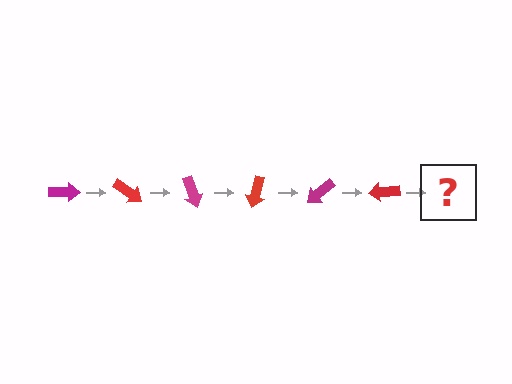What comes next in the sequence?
The next element should be a magenta arrow, rotated 210 degrees from the start.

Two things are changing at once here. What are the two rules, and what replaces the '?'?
The two rules are that it rotates 35 degrees each step and the color cycles through magenta and red. The '?' should be a magenta arrow, rotated 210 degrees from the start.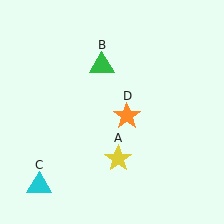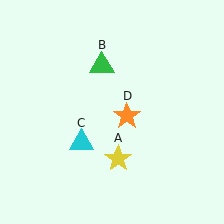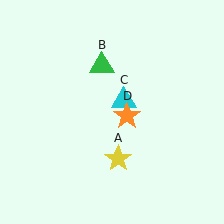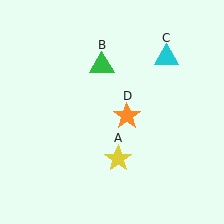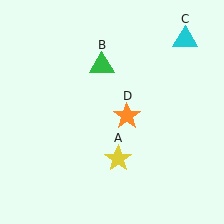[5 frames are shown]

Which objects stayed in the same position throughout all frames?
Yellow star (object A) and green triangle (object B) and orange star (object D) remained stationary.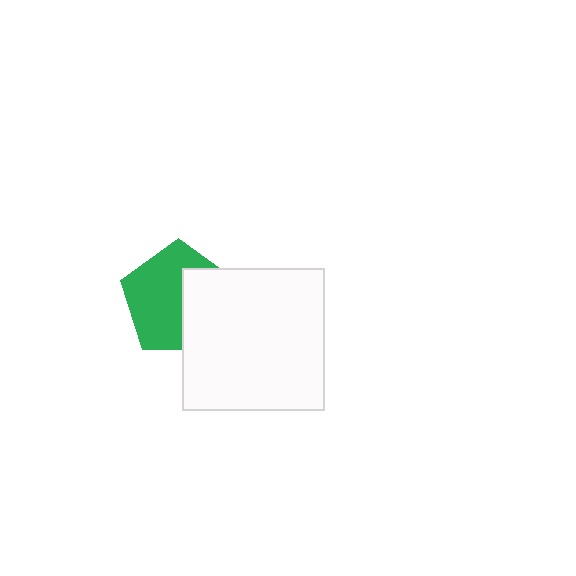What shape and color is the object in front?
The object in front is a white square.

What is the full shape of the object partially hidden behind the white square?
The partially hidden object is a green pentagon.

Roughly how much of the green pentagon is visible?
About half of it is visible (roughly 59%).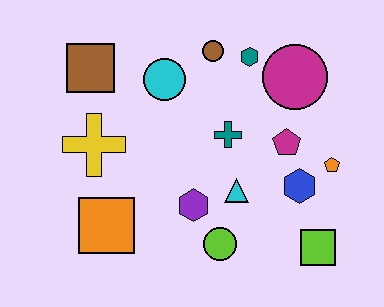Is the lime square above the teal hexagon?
No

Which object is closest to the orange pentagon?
The blue hexagon is closest to the orange pentagon.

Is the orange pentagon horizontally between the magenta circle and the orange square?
No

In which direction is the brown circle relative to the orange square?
The brown circle is above the orange square.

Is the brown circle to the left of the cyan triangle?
Yes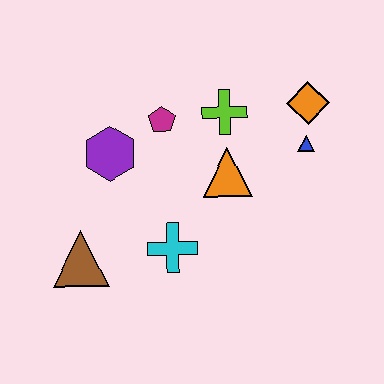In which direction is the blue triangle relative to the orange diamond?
The blue triangle is below the orange diamond.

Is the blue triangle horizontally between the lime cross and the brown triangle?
No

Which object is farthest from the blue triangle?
The brown triangle is farthest from the blue triangle.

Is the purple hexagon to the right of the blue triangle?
No